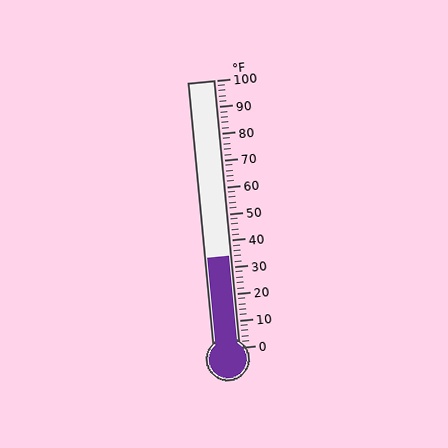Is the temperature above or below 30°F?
The temperature is above 30°F.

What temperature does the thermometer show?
The thermometer shows approximately 34°F.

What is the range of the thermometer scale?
The thermometer scale ranges from 0°F to 100°F.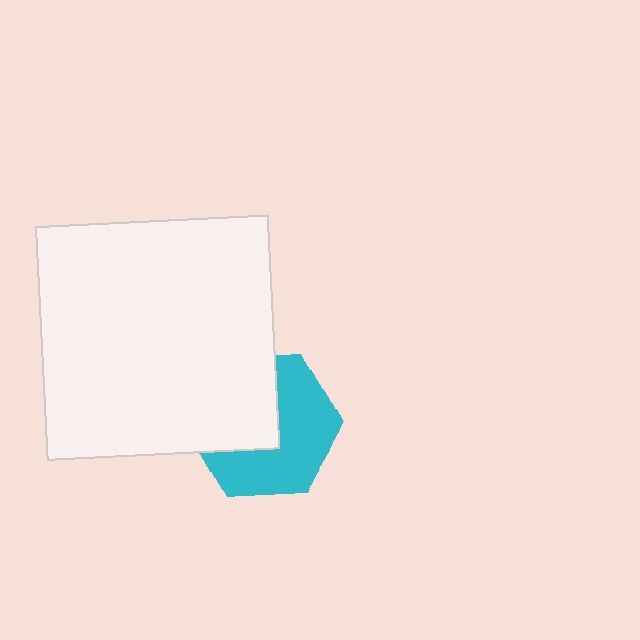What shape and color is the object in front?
The object in front is a white square.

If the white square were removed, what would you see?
You would see the complete cyan hexagon.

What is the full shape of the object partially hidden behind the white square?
The partially hidden object is a cyan hexagon.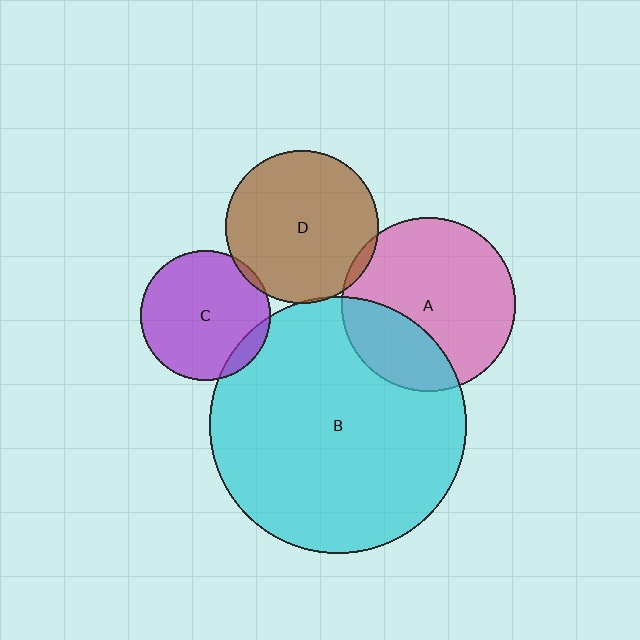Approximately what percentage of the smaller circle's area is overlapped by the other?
Approximately 5%.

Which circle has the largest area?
Circle B (cyan).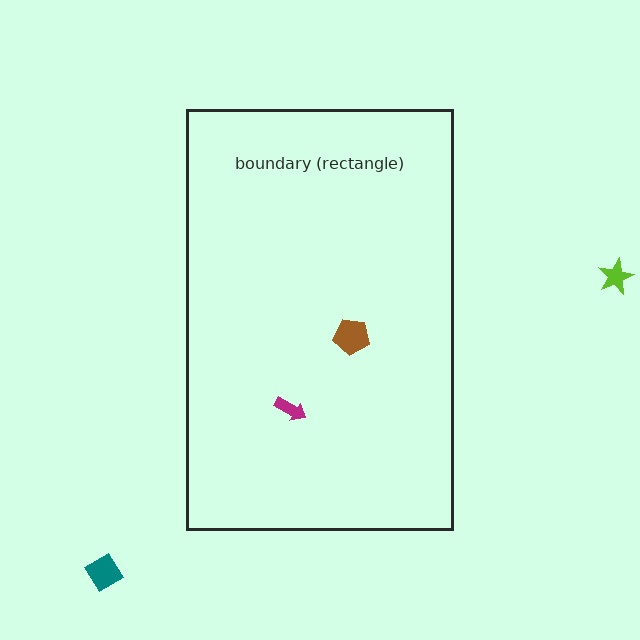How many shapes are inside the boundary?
2 inside, 2 outside.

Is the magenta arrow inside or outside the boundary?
Inside.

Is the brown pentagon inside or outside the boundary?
Inside.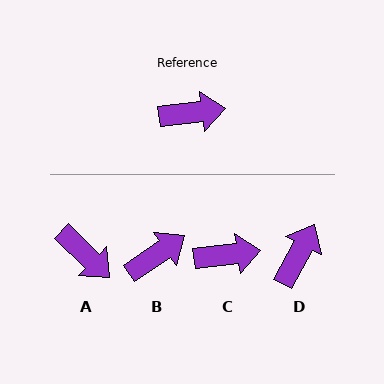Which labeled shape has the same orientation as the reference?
C.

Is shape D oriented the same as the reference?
No, it is off by about 55 degrees.